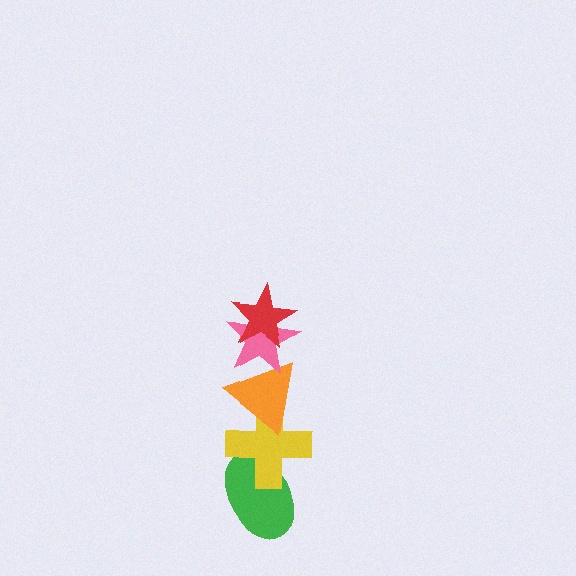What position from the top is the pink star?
The pink star is 2nd from the top.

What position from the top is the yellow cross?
The yellow cross is 4th from the top.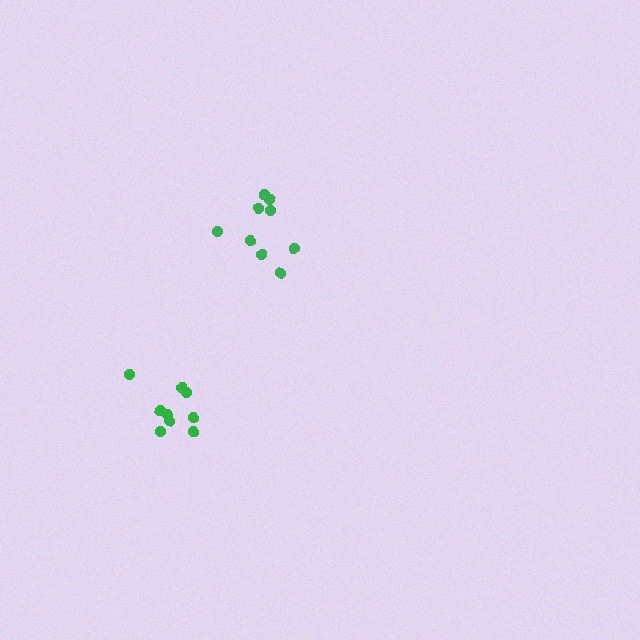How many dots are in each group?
Group 1: 9 dots, Group 2: 9 dots (18 total).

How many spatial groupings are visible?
There are 2 spatial groupings.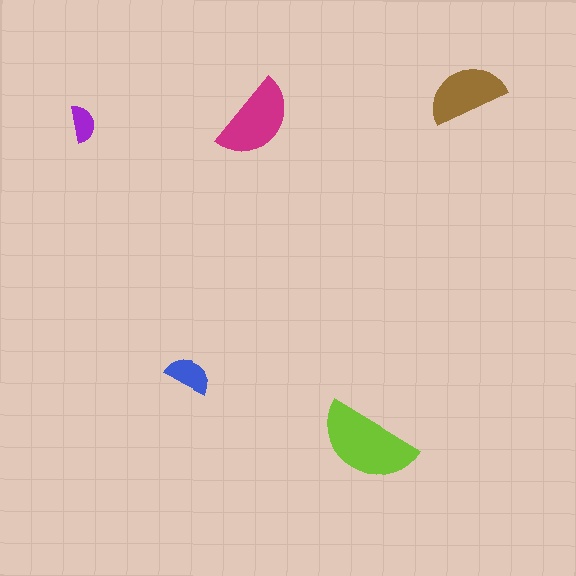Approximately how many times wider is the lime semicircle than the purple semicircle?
About 2.5 times wider.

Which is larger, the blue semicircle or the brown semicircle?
The brown one.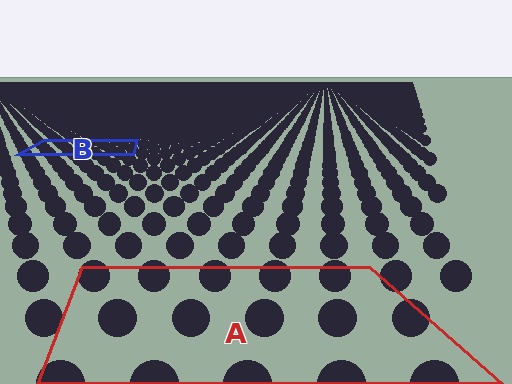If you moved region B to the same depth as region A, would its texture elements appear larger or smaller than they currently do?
They would appear larger. At a closer depth, the same texture elements are projected at a bigger on-screen size.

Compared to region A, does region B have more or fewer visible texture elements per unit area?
Region B has more texture elements per unit area — they are packed more densely because it is farther away.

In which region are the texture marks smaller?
The texture marks are smaller in region B, because it is farther away.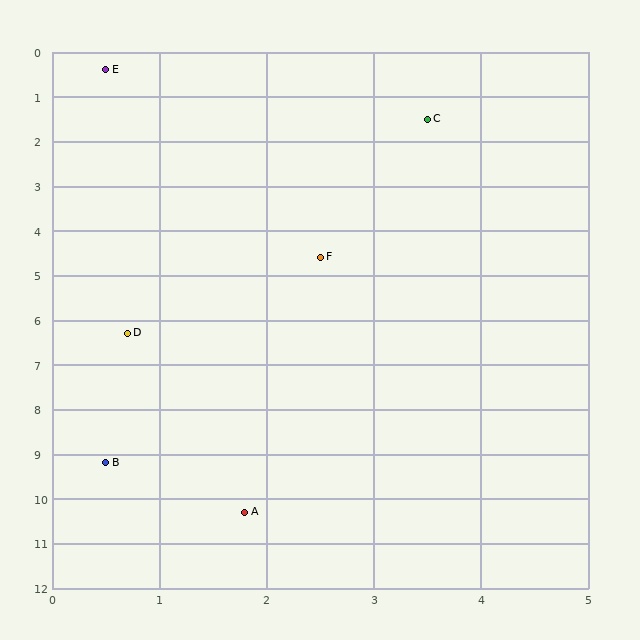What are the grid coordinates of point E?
Point E is at approximately (0.5, 0.4).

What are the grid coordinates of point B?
Point B is at approximately (0.5, 9.2).